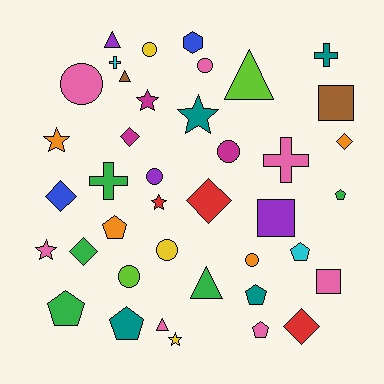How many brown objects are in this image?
There are 2 brown objects.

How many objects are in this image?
There are 40 objects.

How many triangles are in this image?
There are 5 triangles.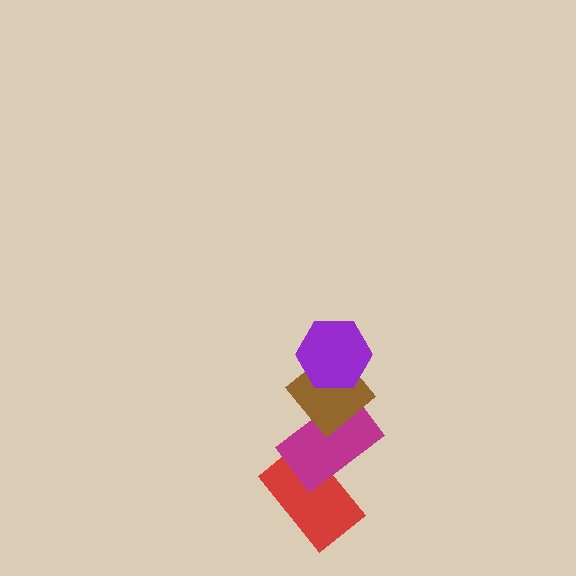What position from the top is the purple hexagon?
The purple hexagon is 1st from the top.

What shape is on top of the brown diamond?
The purple hexagon is on top of the brown diamond.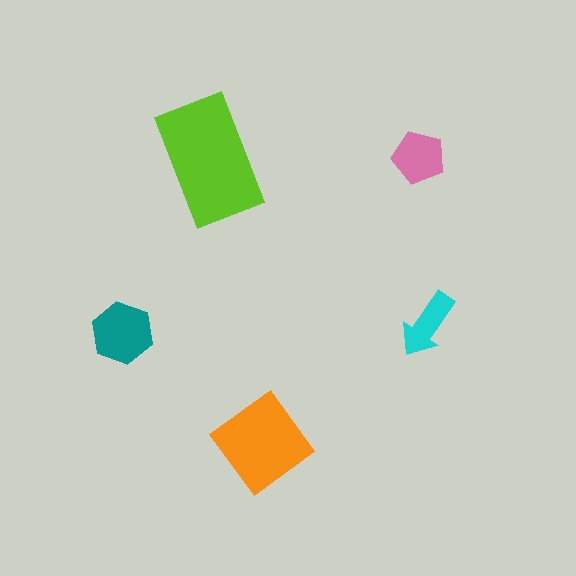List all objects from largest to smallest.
The lime rectangle, the orange diamond, the teal hexagon, the pink pentagon, the cyan arrow.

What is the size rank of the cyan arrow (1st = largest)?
5th.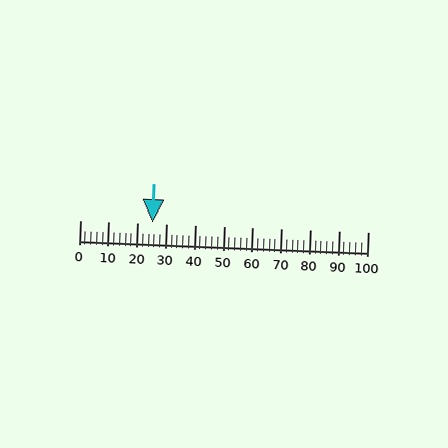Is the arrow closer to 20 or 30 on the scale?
The arrow is closer to 30.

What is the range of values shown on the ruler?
The ruler shows values from 0 to 100.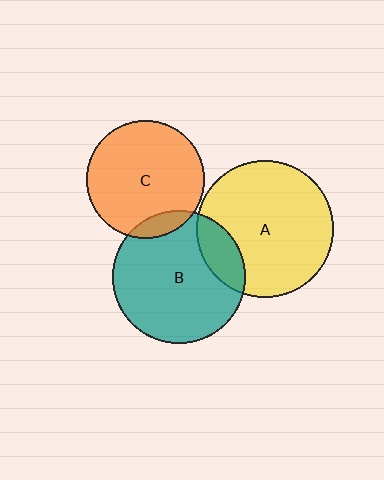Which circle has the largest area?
Circle A (yellow).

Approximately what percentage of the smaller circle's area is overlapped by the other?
Approximately 15%.